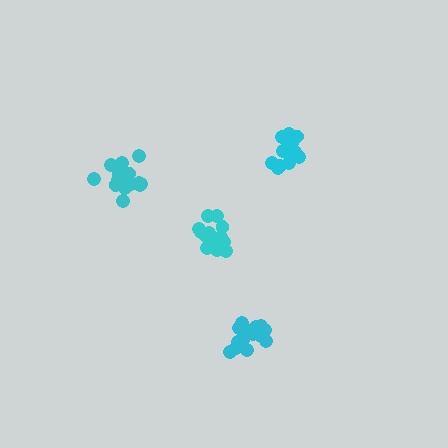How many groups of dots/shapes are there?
There are 4 groups.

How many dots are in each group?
Group 1: 14 dots, Group 2: 19 dots, Group 3: 14 dots, Group 4: 16 dots (63 total).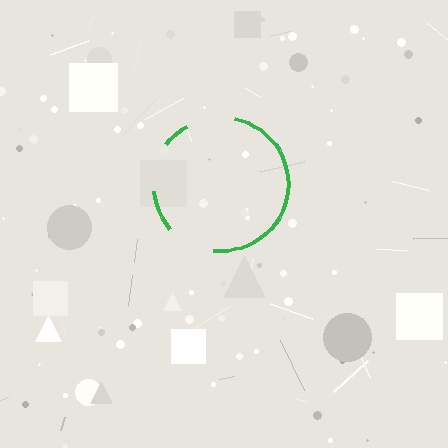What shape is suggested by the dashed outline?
The dashed outline suggests a circle.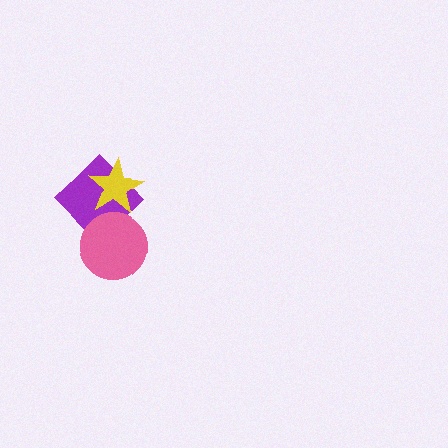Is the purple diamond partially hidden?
Yes, it is partially covered by another shape.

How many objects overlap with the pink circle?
1 object overlaps with the pink circle.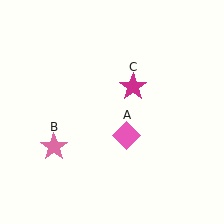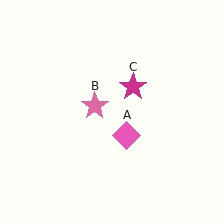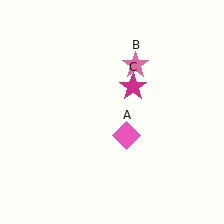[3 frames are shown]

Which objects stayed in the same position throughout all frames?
Pink diamond (object A) and magenta star (object C) remained stationary.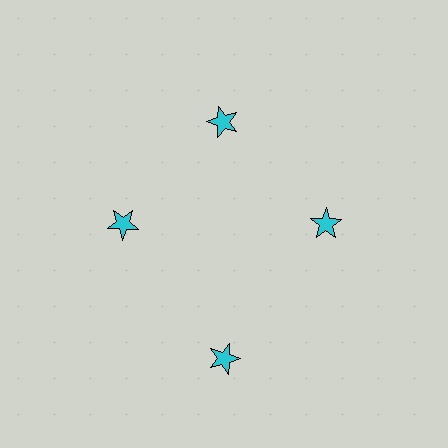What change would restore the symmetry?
The symmetry would be restored by moving it inward, back onto the ring so that all 4 stars sit at equal angles and equal distance from the center.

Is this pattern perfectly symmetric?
No. The 4 cyan stars are arranged in a ring, but one element near the 6 o'clock position is pushed outward from the center, breaking the 4-fold rotational symmetry.